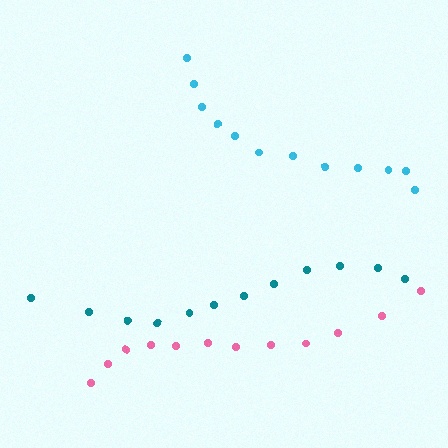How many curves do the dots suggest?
There are 3 distinct paths.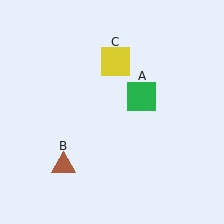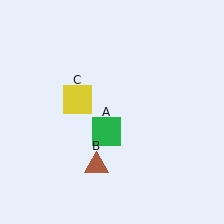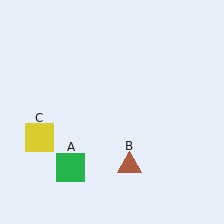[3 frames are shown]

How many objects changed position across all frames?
3 objects changed position: green square (object A), brown triangle (object B), yellow square (object C).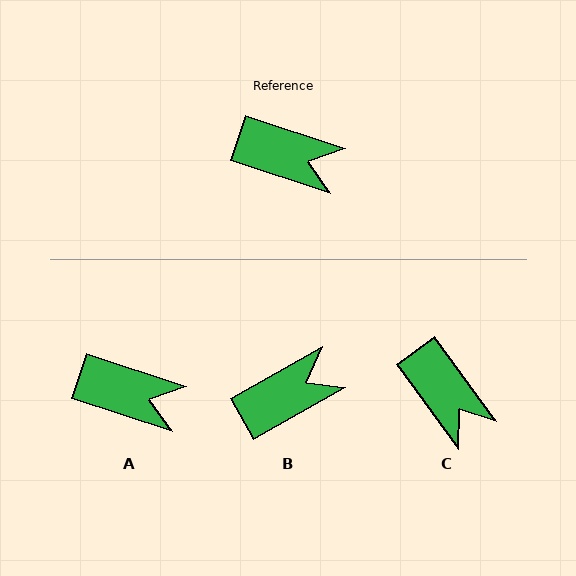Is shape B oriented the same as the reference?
No, it is off by about 48 degrees.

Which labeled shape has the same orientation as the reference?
A.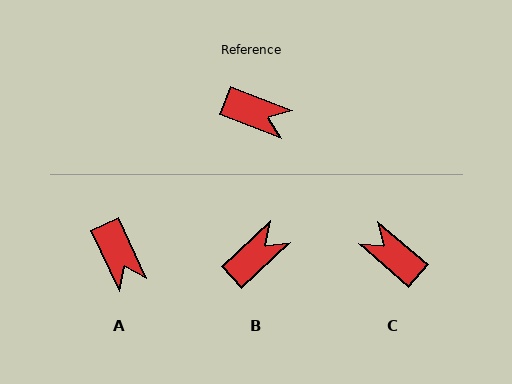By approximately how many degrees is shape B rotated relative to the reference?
Approximately 64 degrees counter-clockwise.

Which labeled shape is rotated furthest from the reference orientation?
C, about 160 degrees away.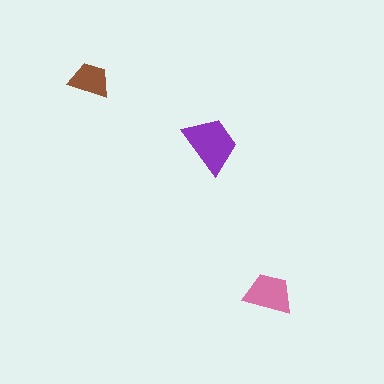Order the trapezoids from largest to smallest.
the purple one, the pink one, the brown one.